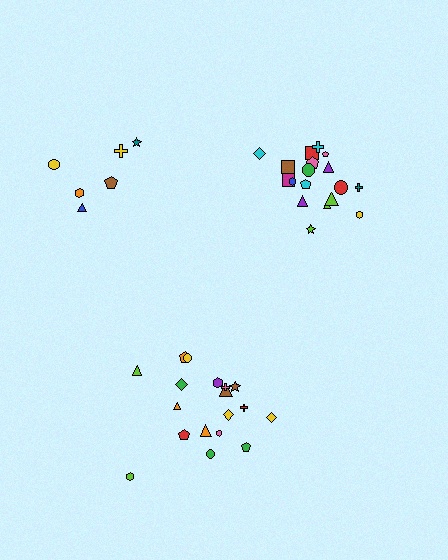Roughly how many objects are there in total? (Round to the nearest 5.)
Roughly 40 objects in total.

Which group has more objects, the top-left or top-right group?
The top-right group.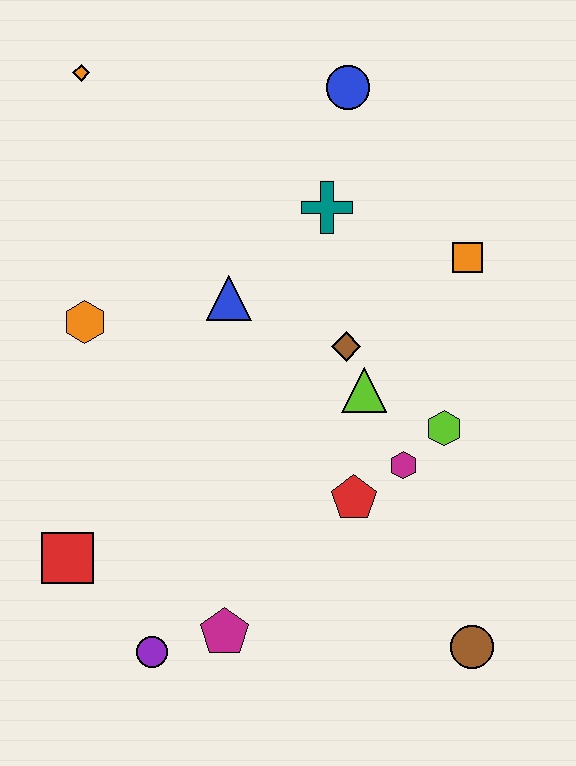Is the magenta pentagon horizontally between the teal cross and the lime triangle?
No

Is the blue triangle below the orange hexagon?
No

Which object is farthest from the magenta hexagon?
The orange diamond is farthest from the magenta hexagon.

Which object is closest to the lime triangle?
The brown diamond is closest to the lime triangle.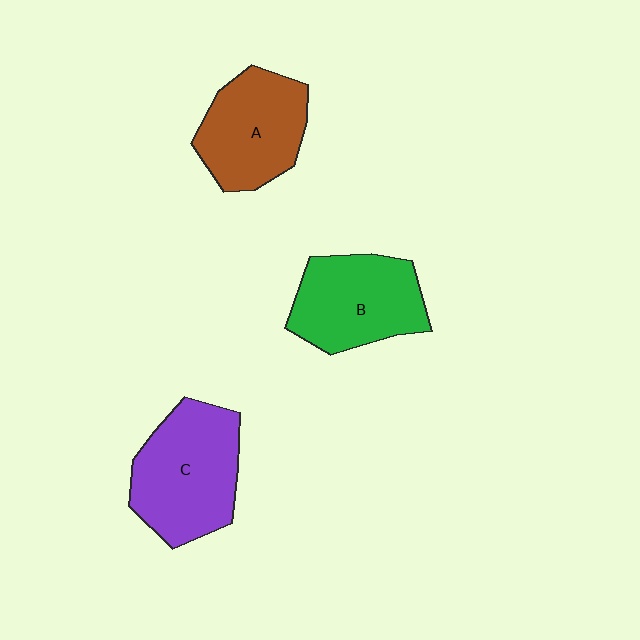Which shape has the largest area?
Shape C (purple).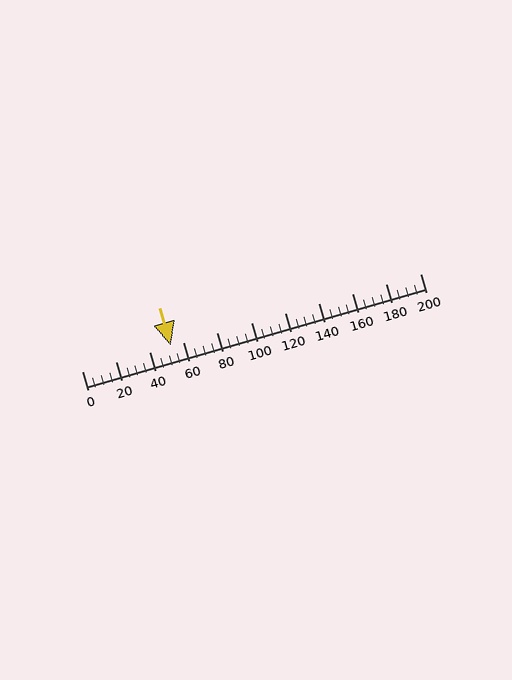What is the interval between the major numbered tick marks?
The major tick marks are spaced 20 units apart.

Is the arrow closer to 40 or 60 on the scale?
The arrow is closer to 60.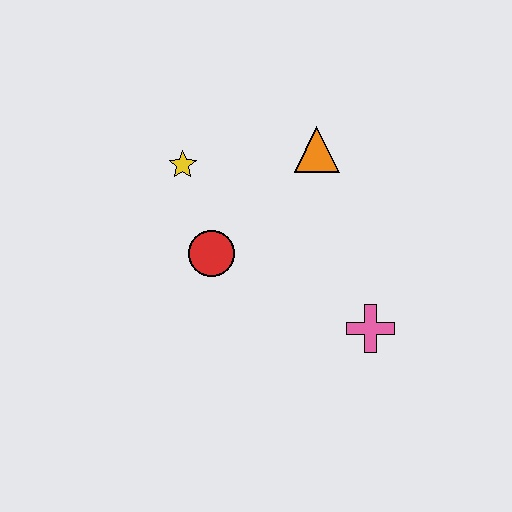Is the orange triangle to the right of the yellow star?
Yes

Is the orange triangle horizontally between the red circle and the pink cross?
Yes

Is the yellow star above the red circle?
Yes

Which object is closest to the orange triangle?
The yellow star is closest to the orange triangle.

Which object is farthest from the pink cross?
The yellow star is farthest from the pink cross.